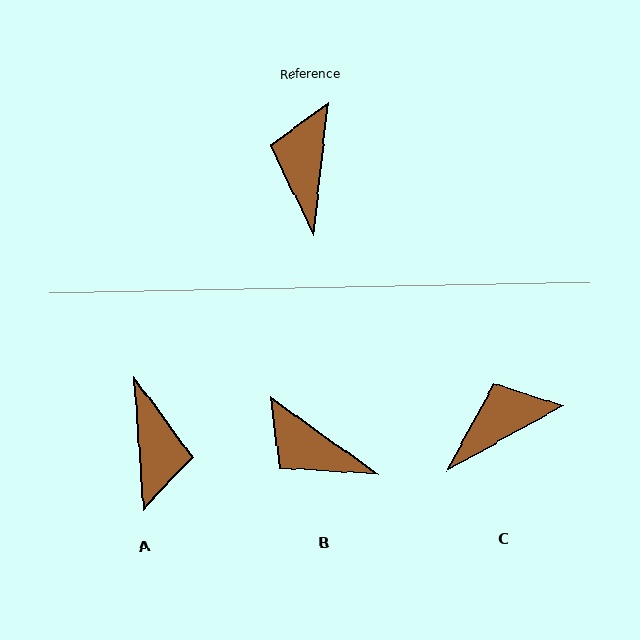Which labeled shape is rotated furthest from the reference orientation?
A, about 170 degrees away.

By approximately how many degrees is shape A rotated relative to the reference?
Approximately 170 degrees clockwise.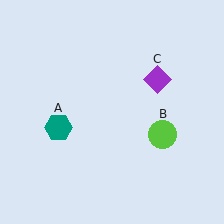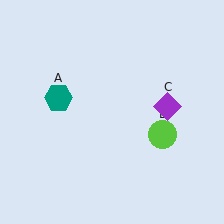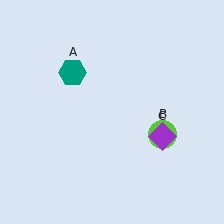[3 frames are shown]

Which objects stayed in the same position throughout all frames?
Lime circle (object B) remained stationary.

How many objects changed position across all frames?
2 objects changed position: teal hexagon (object A), purple diamond (object C).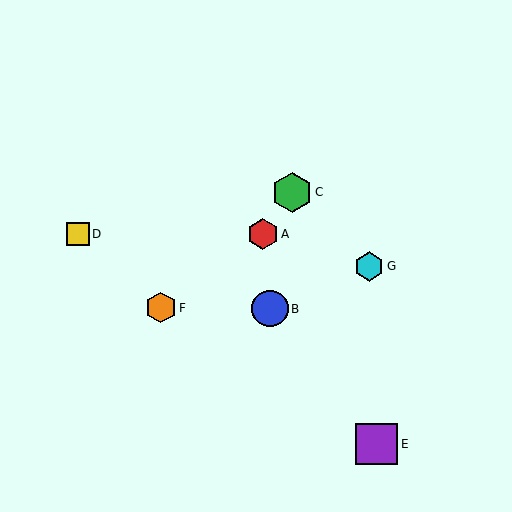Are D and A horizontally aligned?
Yes, both are at y≈234.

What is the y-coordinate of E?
Object E is at y≈444.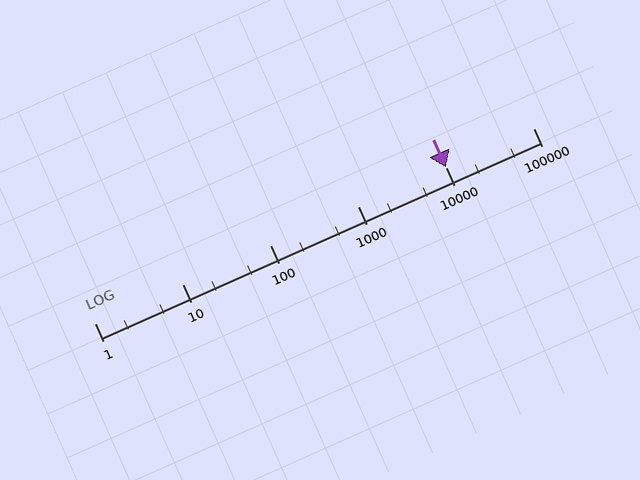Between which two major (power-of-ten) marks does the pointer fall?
The pointer is between 10000 and 100000.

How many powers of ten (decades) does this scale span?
The scale spans 5 decades, from 1 to 100000.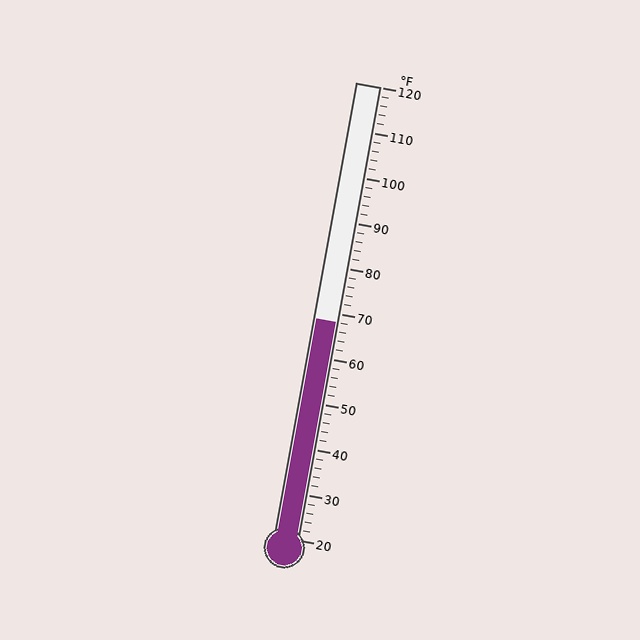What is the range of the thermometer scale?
The thermometer scale ranges from 20°F to 120°F.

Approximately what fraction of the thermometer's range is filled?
The thermometer is filled to approximately 50% of its range.